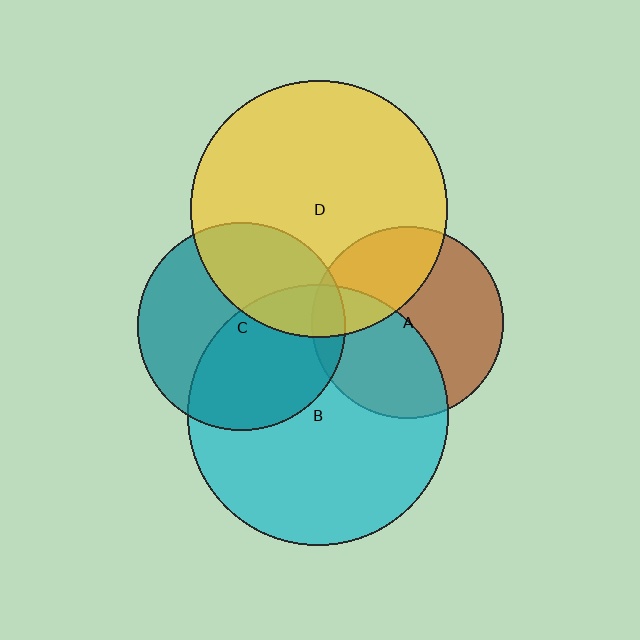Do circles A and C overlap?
Yes.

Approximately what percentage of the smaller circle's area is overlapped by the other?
Approximately 10%.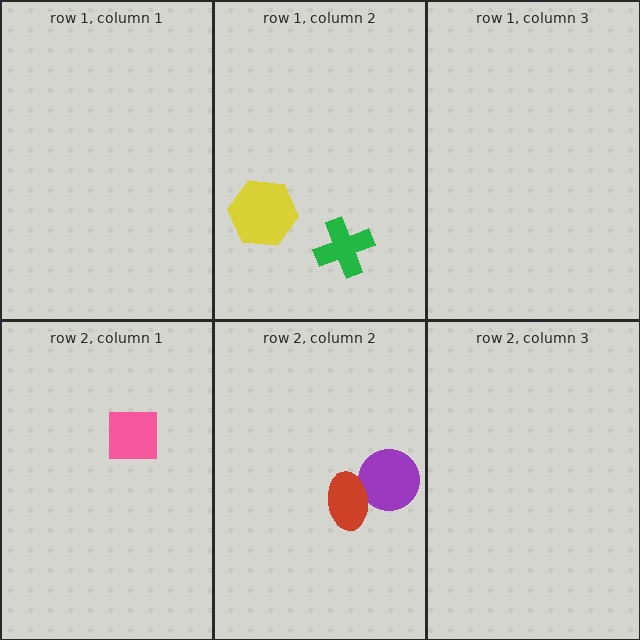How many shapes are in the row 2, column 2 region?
2.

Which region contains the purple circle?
The row 2, column 2 region.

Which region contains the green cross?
The row 1, column 2 region.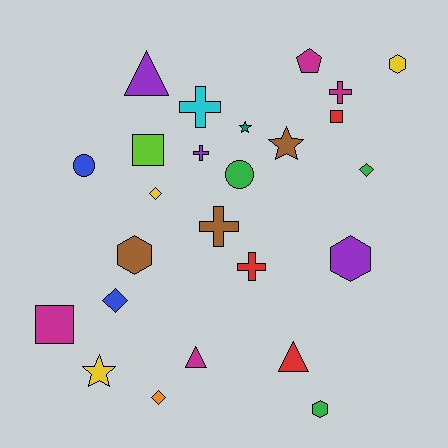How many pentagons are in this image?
There is 1 pentagon.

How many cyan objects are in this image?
There is 1 cyan object.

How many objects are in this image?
There are 25 objects.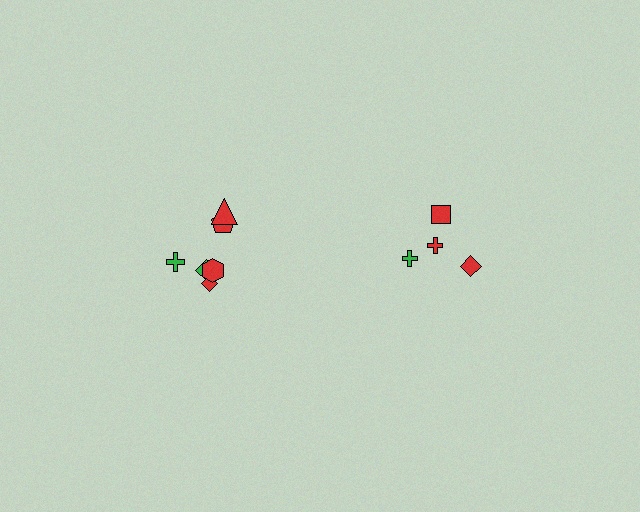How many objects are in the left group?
There are 6 objects.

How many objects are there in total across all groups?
There are 10 objects.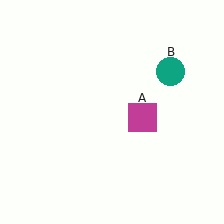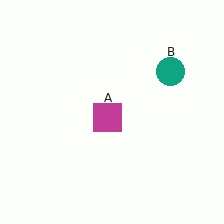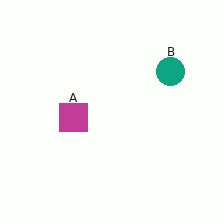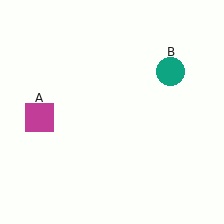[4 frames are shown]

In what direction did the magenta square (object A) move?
The magenta square (object A) moved left.